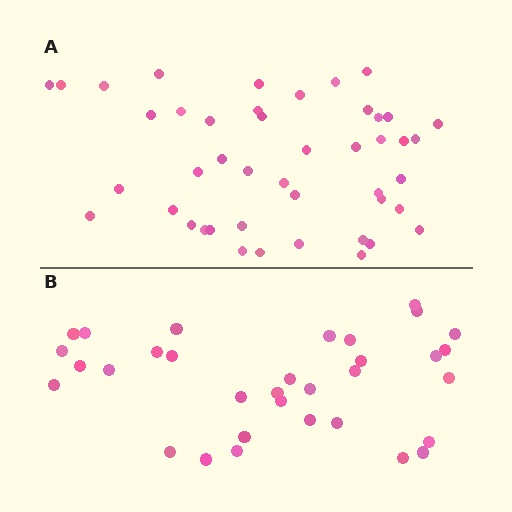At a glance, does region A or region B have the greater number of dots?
Region A (the top region) has more dots.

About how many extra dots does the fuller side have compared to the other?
Region A has roughly 12 or so more dots than region B.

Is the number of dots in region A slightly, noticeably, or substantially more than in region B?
Region A has noticeably more, but not dramatically so. The ratio is roughly 1.4 to 1.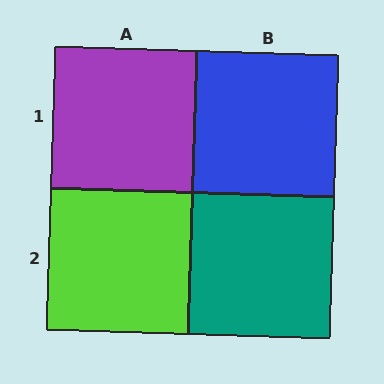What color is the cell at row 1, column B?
Blue.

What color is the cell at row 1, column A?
Purple.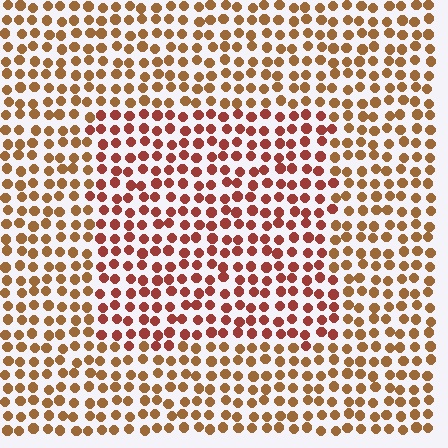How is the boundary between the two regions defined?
The boundary is defined purely by a slight shift in hue (about 28 degrees). Spacing, size, and orientation are identical on both sides.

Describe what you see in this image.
The image is filled with small brown elements in a uniform arrangement. A rectangle-shaped region is visible where the elements are tinted to a slightly different hue, forming a subtle color boundary.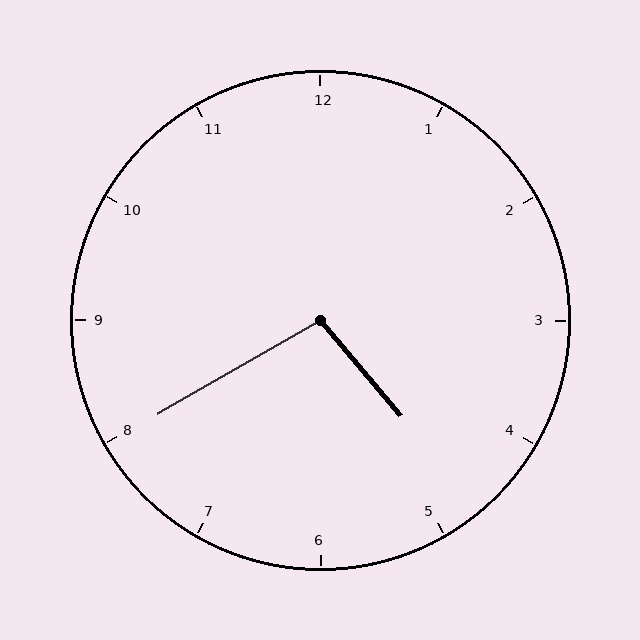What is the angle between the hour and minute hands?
Approximately 100 degrees.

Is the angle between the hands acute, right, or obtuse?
It is obtuse.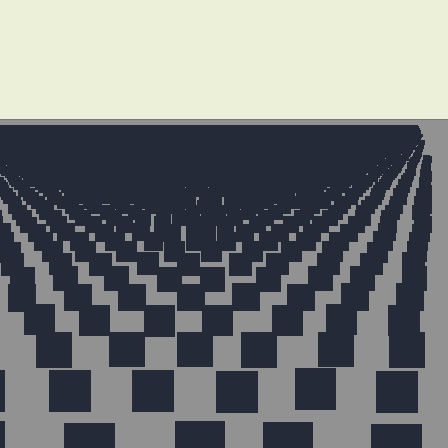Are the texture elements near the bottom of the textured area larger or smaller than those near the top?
Larger. Near the bottom, elements are closer to the viewer and appear at a bigger on-screen size.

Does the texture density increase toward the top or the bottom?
Density increases toward the top.